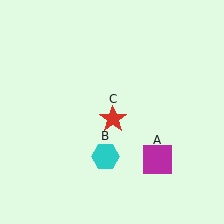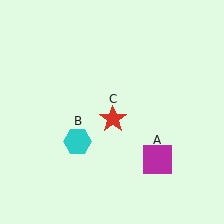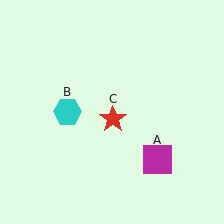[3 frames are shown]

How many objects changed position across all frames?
1 object changed position: cyan hexagon (object B).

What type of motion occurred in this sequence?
The cyan hexagon (object B) rotated clockwise around the center of the scene.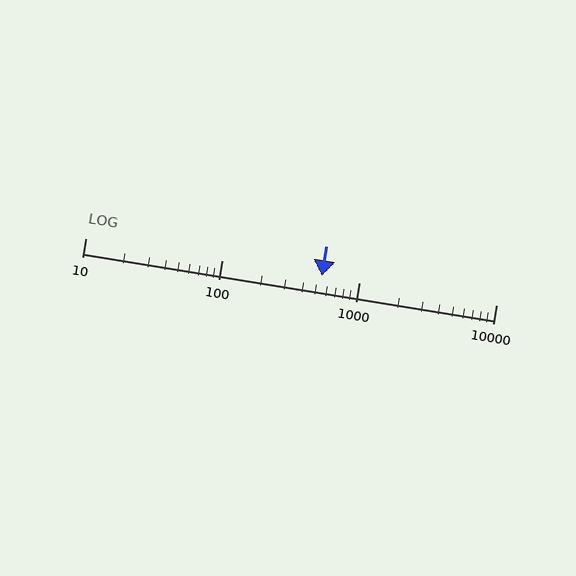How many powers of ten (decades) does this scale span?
The scale spans 3 decades, from 10 to 10000.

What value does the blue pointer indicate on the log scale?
The pointer indicates approximately 530.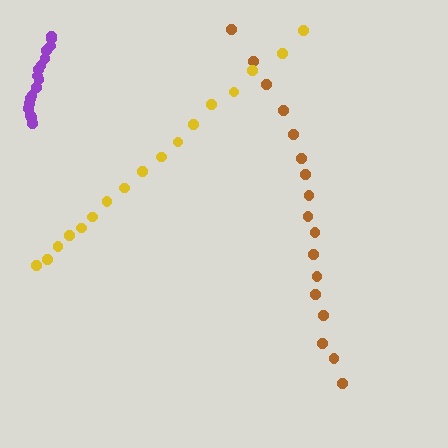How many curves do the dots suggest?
There are 3 distinct paths.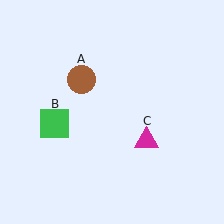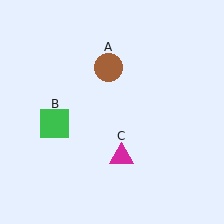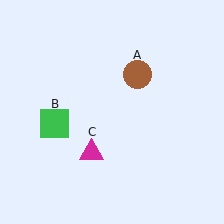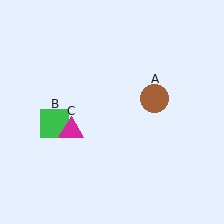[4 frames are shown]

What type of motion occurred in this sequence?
The brown circle (object A), magenta triangle (object C) rotated clockwise around the center of the scene.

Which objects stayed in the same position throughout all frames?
Green square (object B) remained stationary.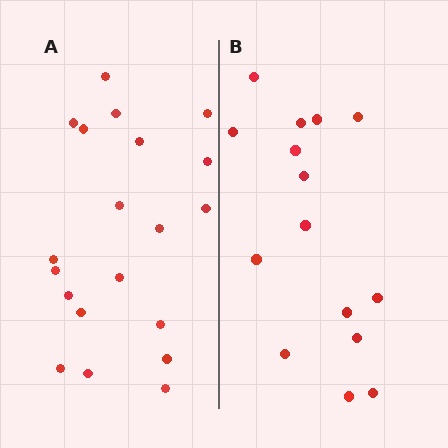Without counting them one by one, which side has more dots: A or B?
Region A (the left region) has more dots.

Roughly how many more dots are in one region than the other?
Region A has about 5 more dots than region B.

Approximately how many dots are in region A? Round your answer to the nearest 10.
About 20 dots.